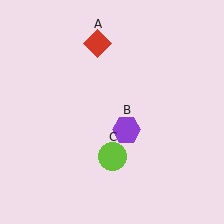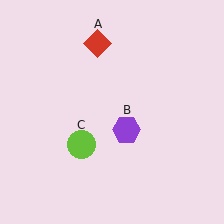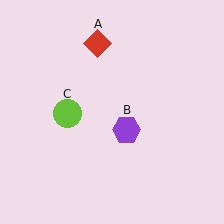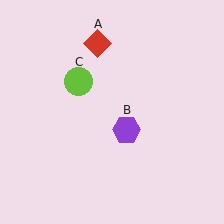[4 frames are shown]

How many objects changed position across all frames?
1 object changed position: lime circle (object C).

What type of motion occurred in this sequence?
The lime circle (object C) rotated clockwise around the center of the scene.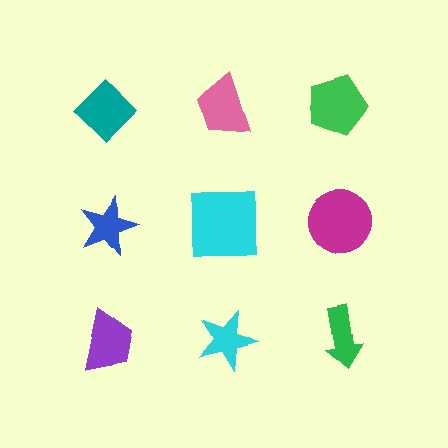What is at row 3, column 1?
A purple trapezoid.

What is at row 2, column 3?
A magenta circle.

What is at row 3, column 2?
A cyan star.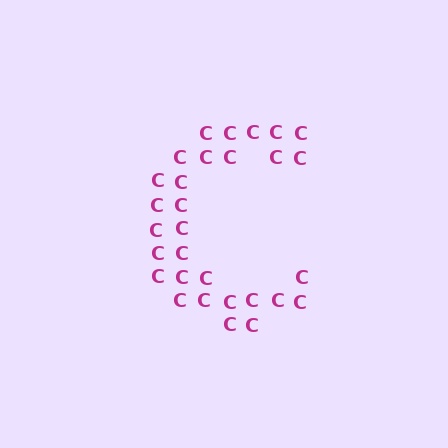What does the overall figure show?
The overall figure shows the letter C.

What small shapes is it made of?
It is made of small letter C's.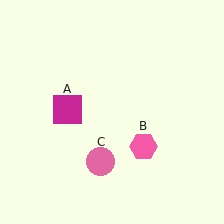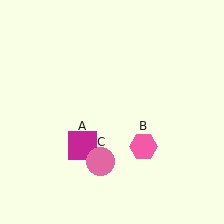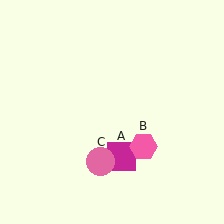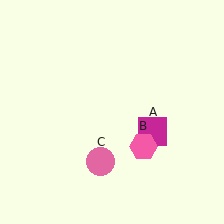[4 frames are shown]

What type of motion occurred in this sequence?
The magenta square (object A) rotated counterclockwise around the center of the scene.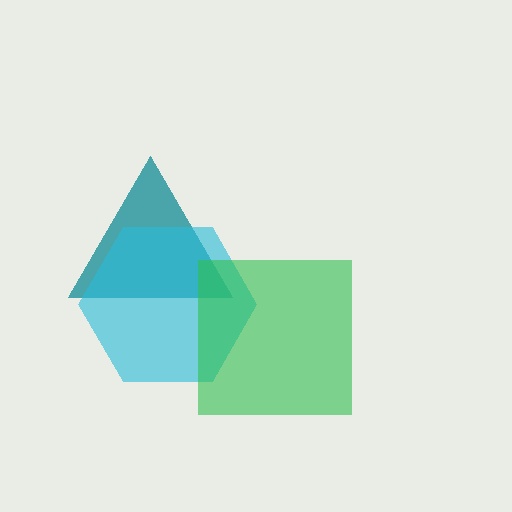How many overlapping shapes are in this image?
There are 3 overlapping shapes in the image.